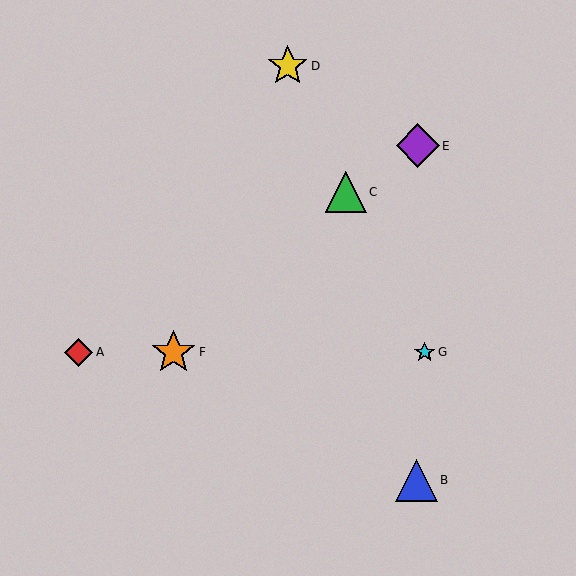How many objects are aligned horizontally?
3 objects (A, F, G) are aligned horizontally.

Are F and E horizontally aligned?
No, F is at y≈352 and E is at y≈146.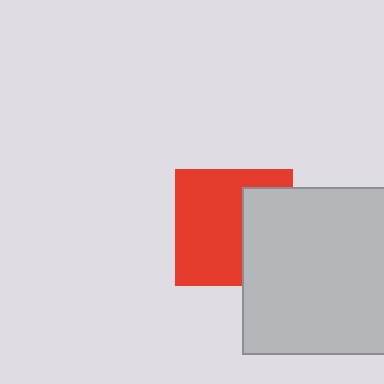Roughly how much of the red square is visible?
About half of it is visible (roughly 63%).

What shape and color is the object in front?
The object in front is a light gray square.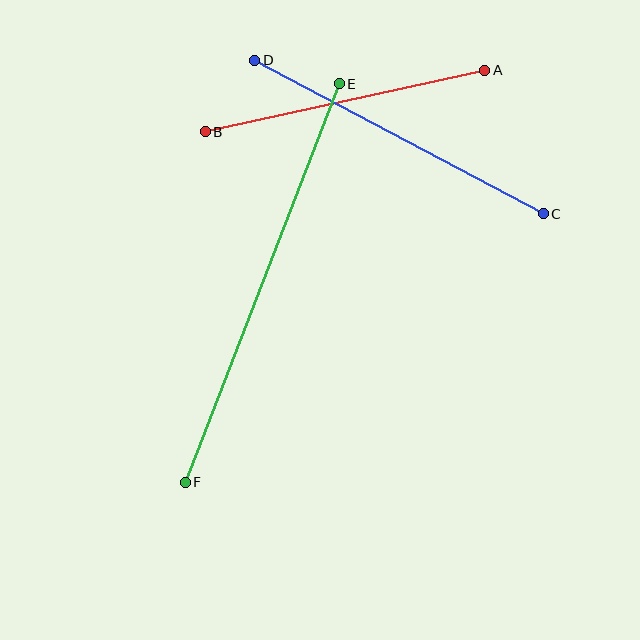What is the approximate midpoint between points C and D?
The midpoint is at approximately (399, 137) pixels.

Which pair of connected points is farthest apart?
Points E and F are farthest apart.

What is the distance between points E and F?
The distance is approximately 427 pixels.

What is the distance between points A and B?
The distance is approximately 286 pixels.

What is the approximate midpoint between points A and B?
The midpoint is at approximately (345, 101) pixels.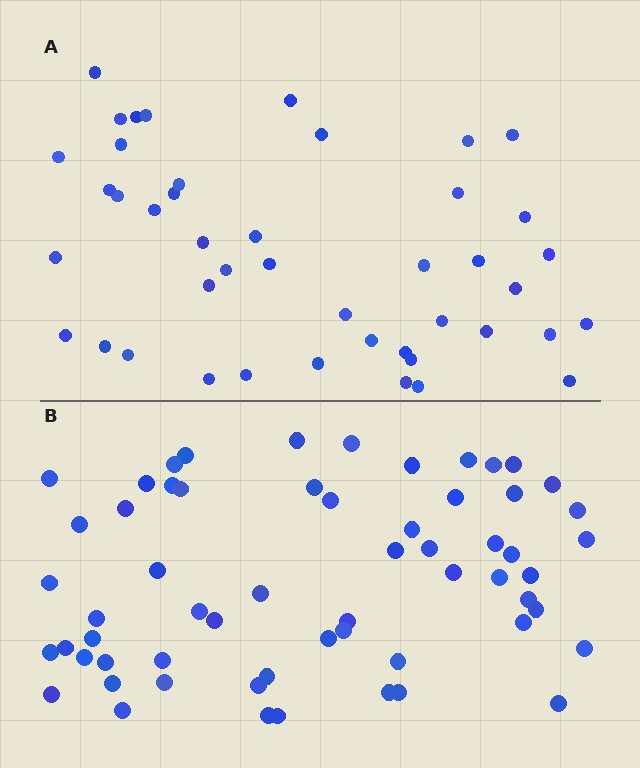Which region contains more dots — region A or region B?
Region B (the bottom region) has more dots.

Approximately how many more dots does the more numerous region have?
Region B has approximately 15 more dots than region A.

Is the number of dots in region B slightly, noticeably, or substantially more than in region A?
Region B has noticeably more, but not dramatically so. The ratio is roughly 1.4 to 1.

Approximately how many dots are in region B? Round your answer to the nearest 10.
About 60 dots.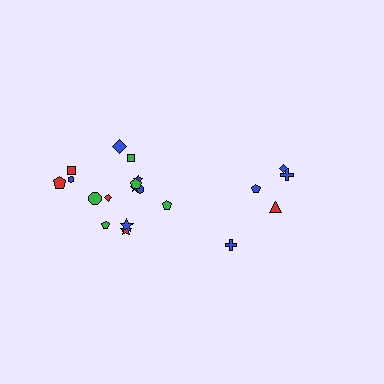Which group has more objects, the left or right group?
The left group.